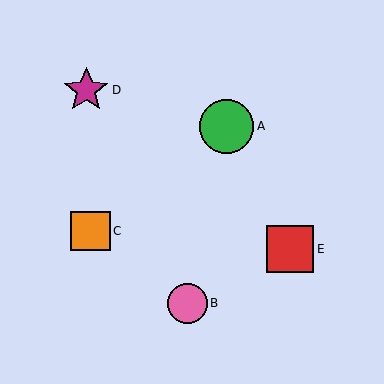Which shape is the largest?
The green circle (labeled A) is the largest.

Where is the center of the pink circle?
The center of the pink circle is at (188, 303).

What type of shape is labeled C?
Shape C is an orange square.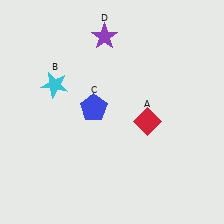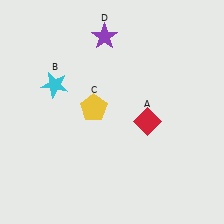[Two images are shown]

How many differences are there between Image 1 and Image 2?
There is 1 difference between the two images.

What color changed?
The pentagon (C) changed from blue in Image 1 to yellow in Image 2.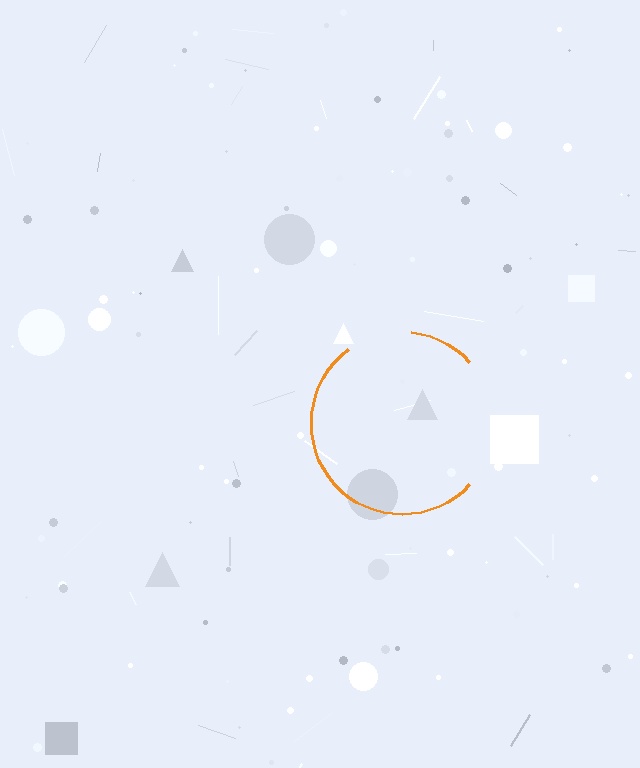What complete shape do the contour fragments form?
The contour fragments form a circle.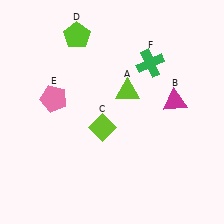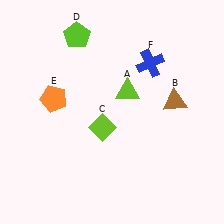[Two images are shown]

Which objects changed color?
B changed from magenta to brown. E changed from pink to orange. F changed from green to blue.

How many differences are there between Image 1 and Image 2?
There are 3 differences between the two images.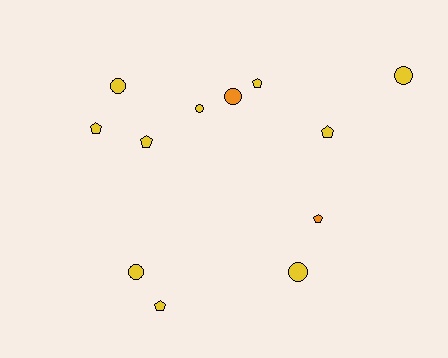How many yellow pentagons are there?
There are 5 yellow pentagons.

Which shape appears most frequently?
Pentagon, with 6 objects.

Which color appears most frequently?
Yellow, with 10 objects.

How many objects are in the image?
There are 12 objects.